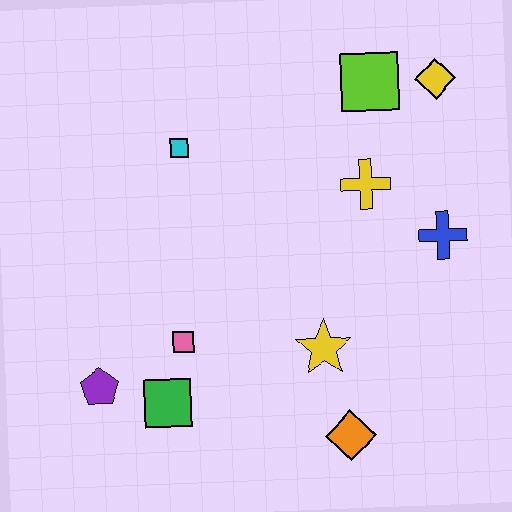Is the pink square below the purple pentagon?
No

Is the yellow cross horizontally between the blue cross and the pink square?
Yes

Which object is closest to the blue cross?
The yellow cross is closest to the blue cross.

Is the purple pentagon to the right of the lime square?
No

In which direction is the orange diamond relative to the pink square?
The orange diamond is to the right of the pink square.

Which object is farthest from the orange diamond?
The yellow diamond is farthest from the orange diamond.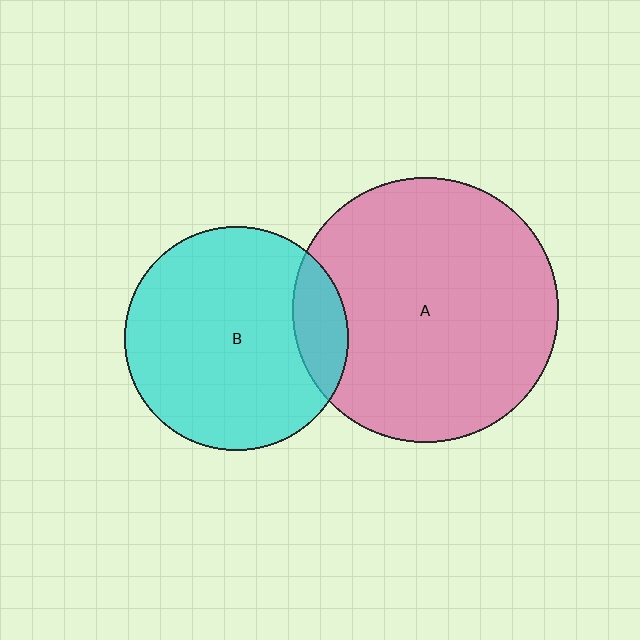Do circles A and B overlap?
Yes.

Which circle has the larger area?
Circle A (pink).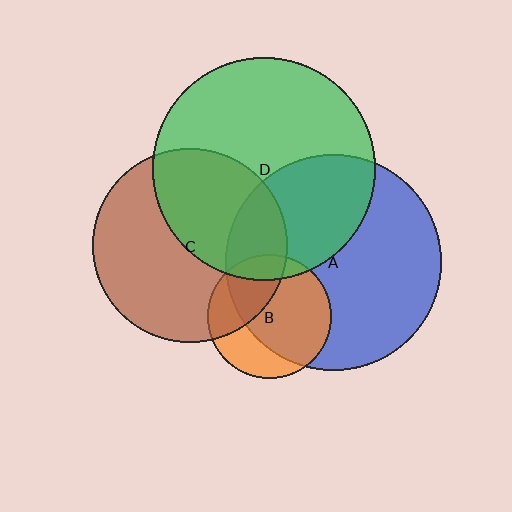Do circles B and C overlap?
Yes.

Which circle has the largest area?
Circle D (green).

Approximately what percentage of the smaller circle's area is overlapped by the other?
Approximately 35%.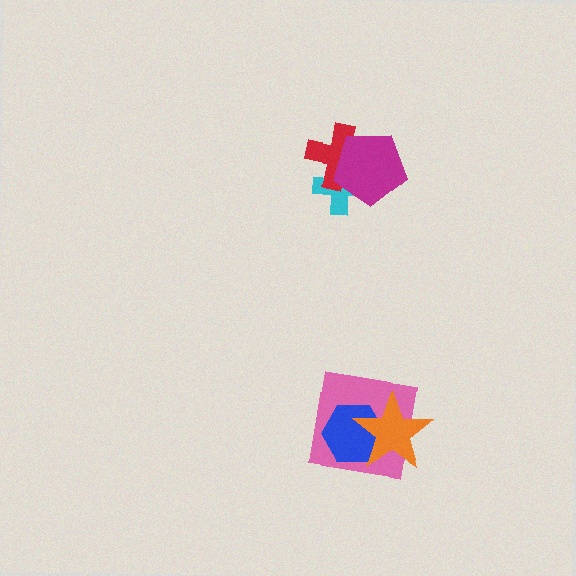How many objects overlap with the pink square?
2 objects overlap with the pink square.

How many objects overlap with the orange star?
2 objects overlap with the orange star.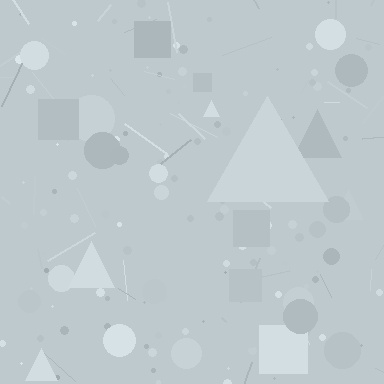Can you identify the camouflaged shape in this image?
The camouflaged shape is a triangle.